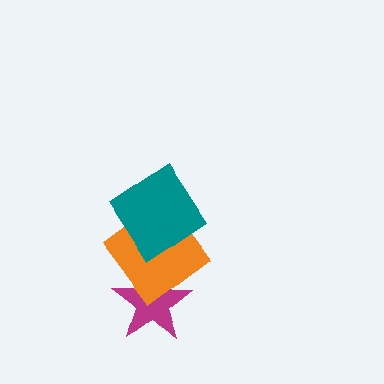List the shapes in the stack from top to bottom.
From top to bottom: the teal diamond, the orange diamond, the magenta star.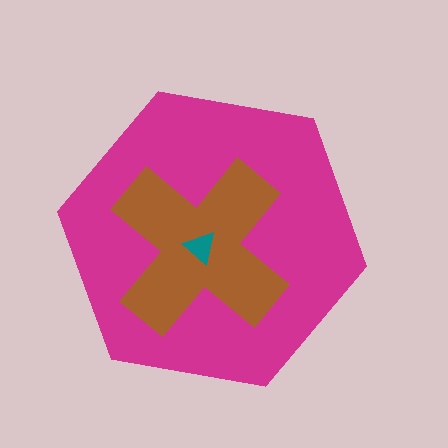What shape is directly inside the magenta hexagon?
The brown cross.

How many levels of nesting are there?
3.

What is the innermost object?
The teal triangle.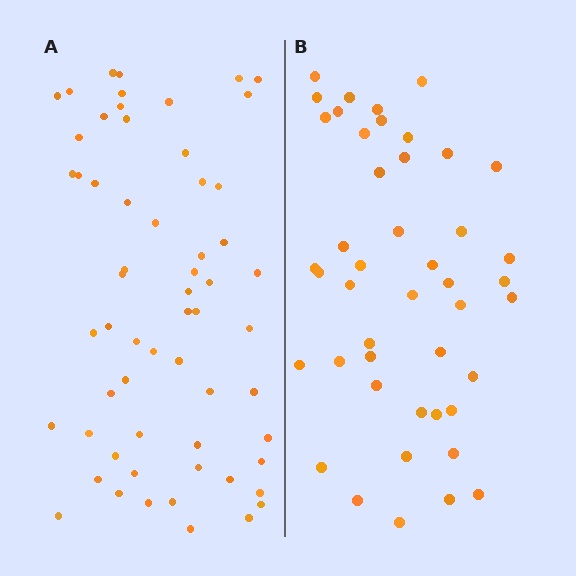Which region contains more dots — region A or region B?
Region A (the left region) has more dots.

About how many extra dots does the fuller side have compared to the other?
Region A has approximately 15 more dots than region B.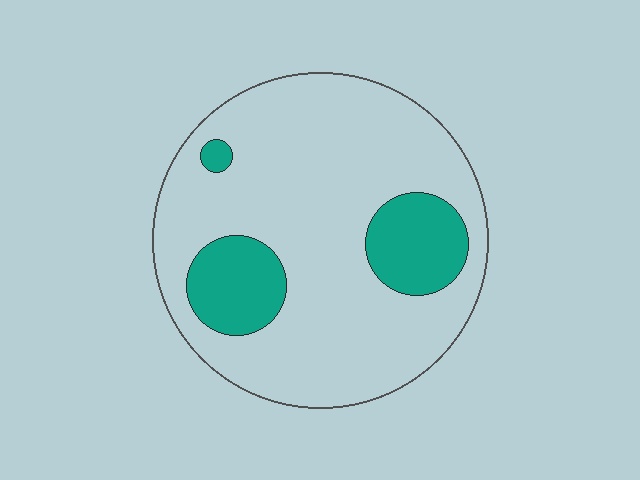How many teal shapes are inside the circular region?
3.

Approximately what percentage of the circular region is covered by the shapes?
Approximately 20%.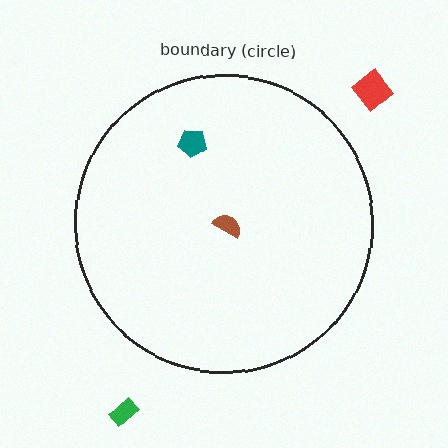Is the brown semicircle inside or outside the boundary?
Inside.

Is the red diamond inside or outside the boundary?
Outside.